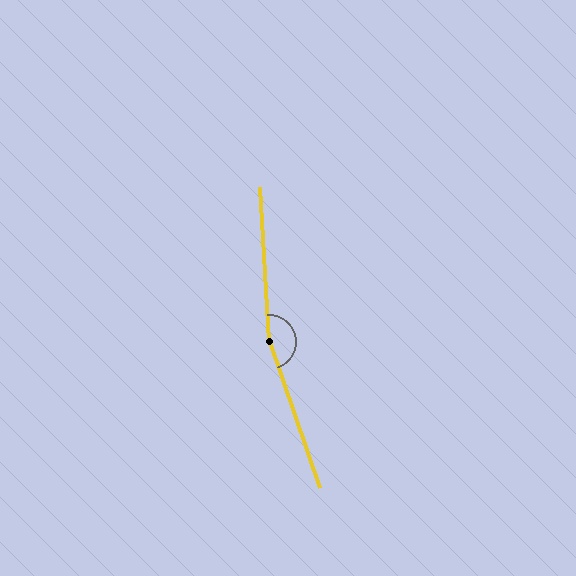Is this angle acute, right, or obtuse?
It is obtuse.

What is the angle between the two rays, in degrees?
Approximately 164 degrees.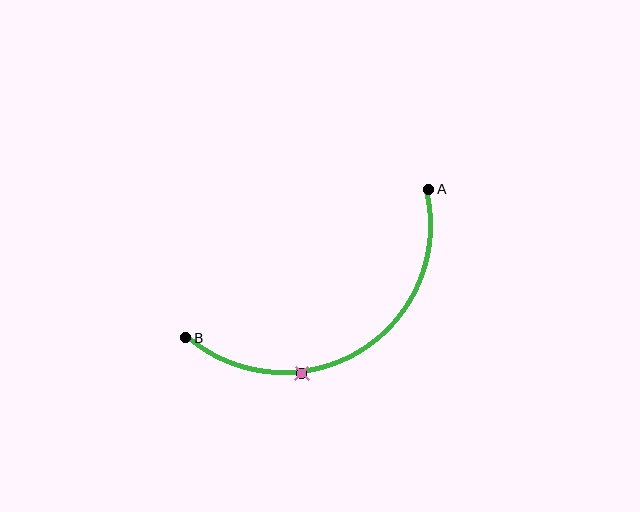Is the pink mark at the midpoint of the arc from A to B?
No. The pink mark lies on the arc but is closer to endpoint B. The arc midpoint would be at the point on the curve equidistant along the arc from both A and B.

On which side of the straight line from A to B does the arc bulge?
The arc bulges below the straight line connecting A and B.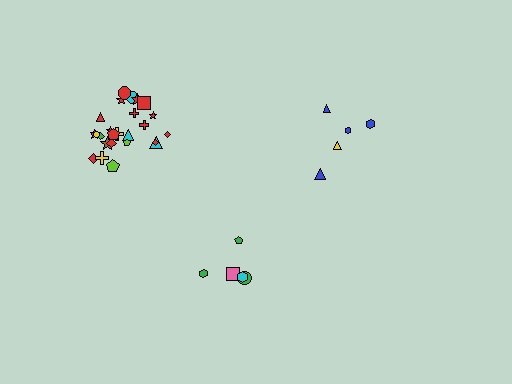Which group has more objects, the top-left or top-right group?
The top-left group.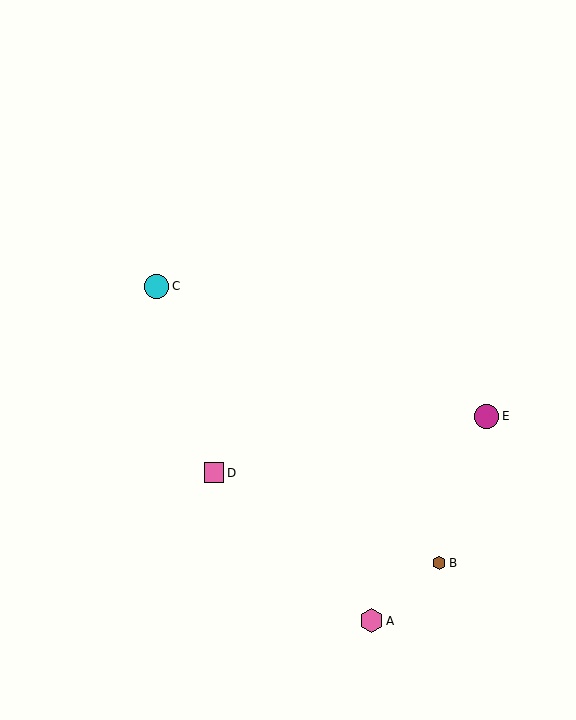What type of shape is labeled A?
Shape A is a pink hexagon.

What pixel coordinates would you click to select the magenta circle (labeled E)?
Click at (487, 416) to select the magenta circle E.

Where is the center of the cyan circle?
The center of the cyan circle is at (157, 286).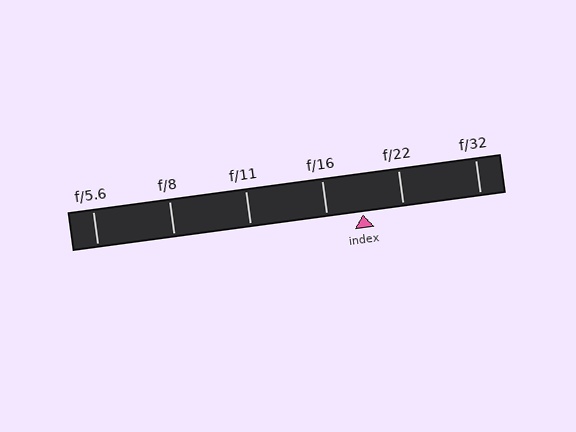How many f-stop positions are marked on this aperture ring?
There are 6 f-stop positions marked.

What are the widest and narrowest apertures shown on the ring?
The widest aperture shown is f/5.6 and the narrowest is f/32.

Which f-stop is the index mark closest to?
The index mark is closest to f/16.